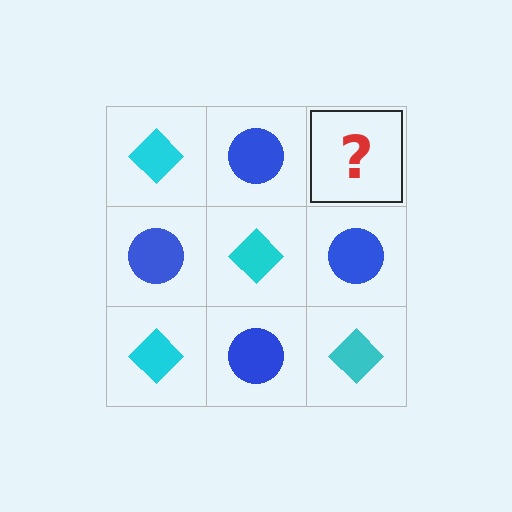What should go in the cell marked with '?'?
The missing cell should contain a cyan diamond.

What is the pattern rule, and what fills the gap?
The rule is that it alternates cyan diamond and blue circle in a checkerboard pattern. The gap should be filled with a cyan diamond.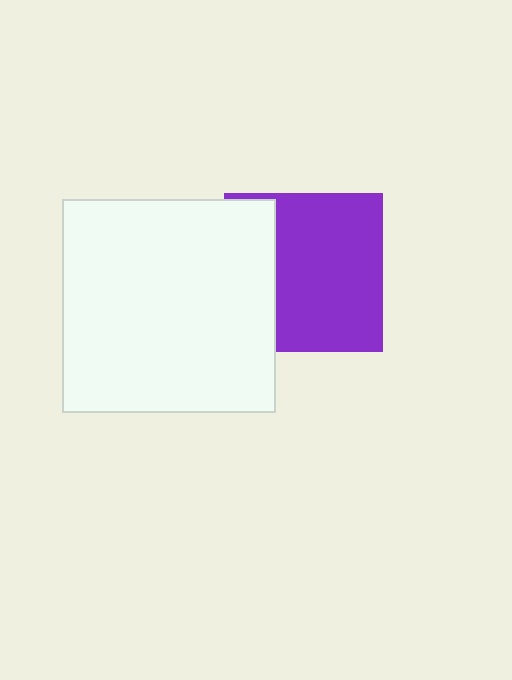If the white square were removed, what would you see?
You would see the complete purple square.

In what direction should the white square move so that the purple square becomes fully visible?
The white square should move left. That is the shortest direction to clear the overlap and leave the purple square fully visible.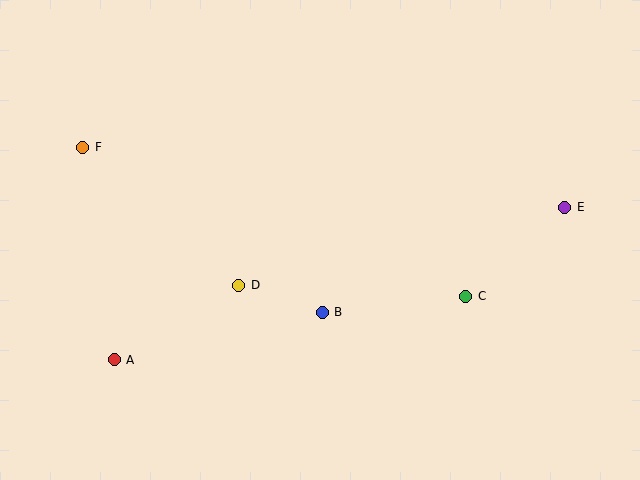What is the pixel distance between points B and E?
The distance between B and E is 264 pixels.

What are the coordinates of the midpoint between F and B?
The midpoint between F and B is at (203, 230).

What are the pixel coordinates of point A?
Point A is at (114, 360).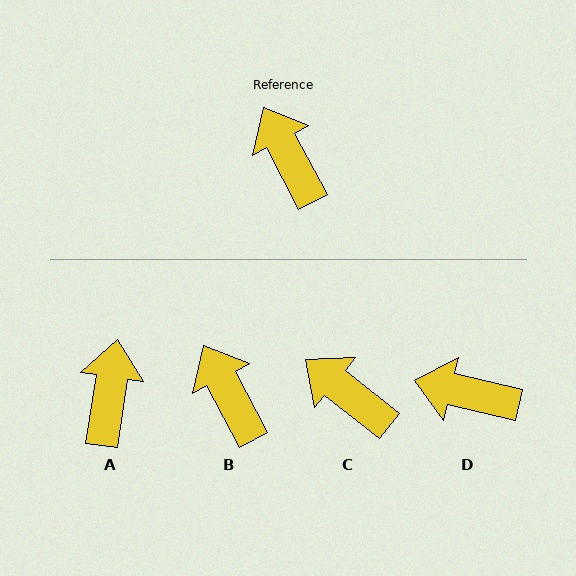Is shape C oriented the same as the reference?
No, it is off by about 23 degrees.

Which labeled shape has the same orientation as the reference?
B.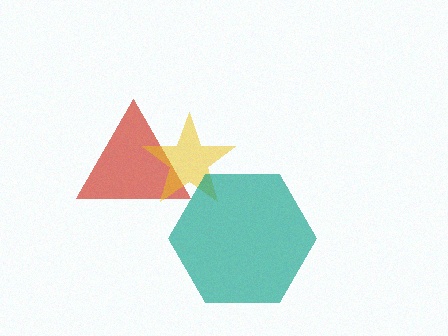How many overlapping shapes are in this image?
There are 3 overlapping shapes in the image.